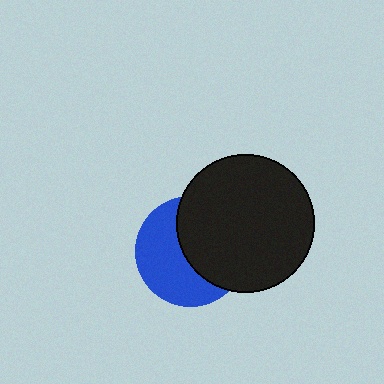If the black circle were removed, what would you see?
You would see the complete blue circle.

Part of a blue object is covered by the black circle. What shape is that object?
It is a circle.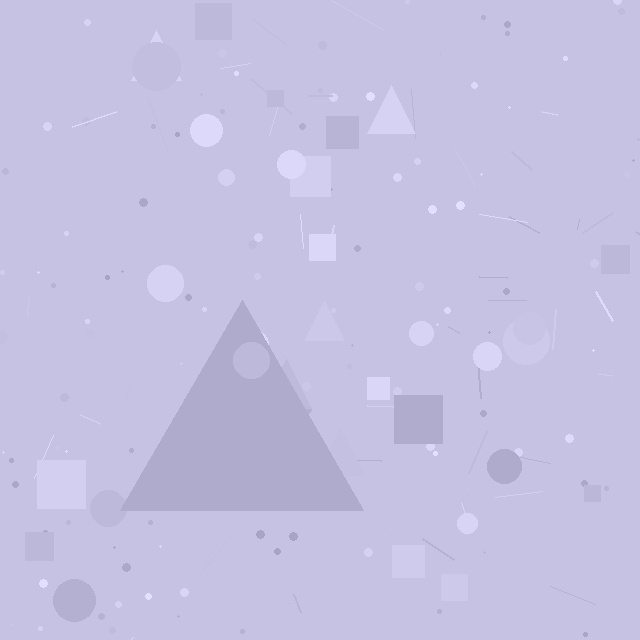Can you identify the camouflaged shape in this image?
The camouflaged shape is a triangle.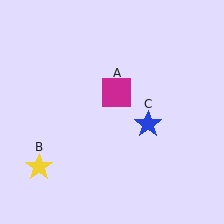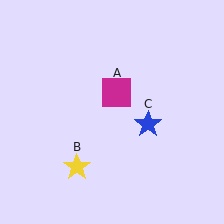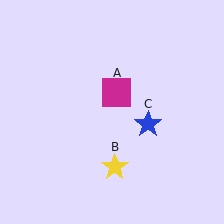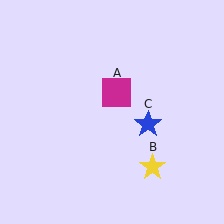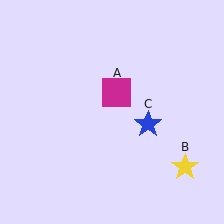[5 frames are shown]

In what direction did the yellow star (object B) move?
The yellow star (object B) moved right.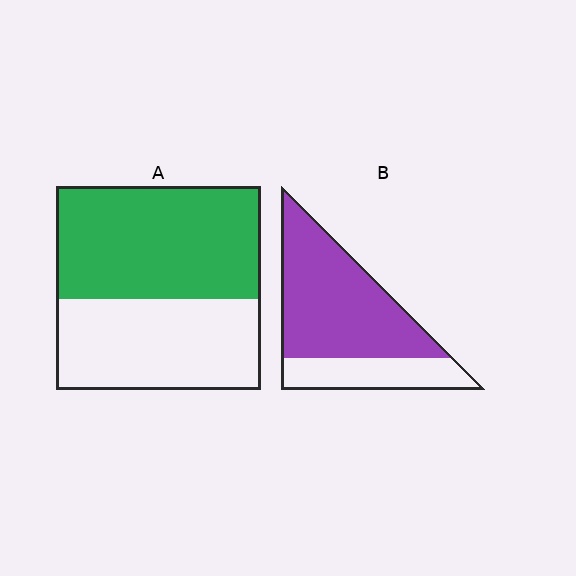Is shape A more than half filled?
Yes.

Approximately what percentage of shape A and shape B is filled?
A is approximately 55% and B is approximately 70%.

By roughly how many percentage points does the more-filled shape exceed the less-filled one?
By roughly 15 percentage points (B over A).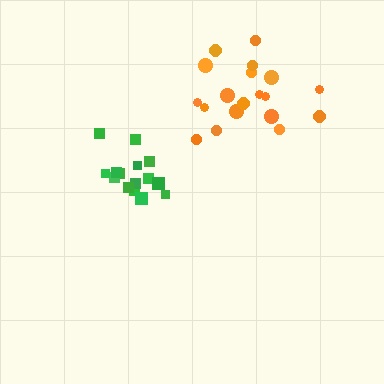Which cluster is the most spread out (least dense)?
Orange.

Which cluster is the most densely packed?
Green.